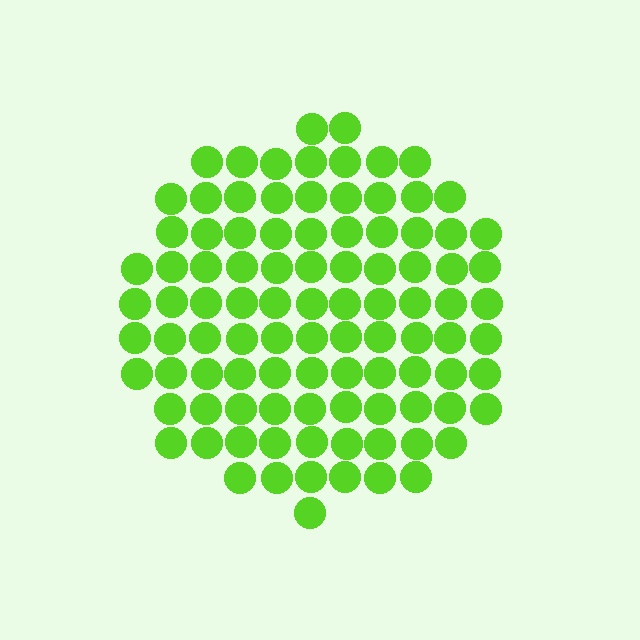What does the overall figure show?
The overall figure shows a circle.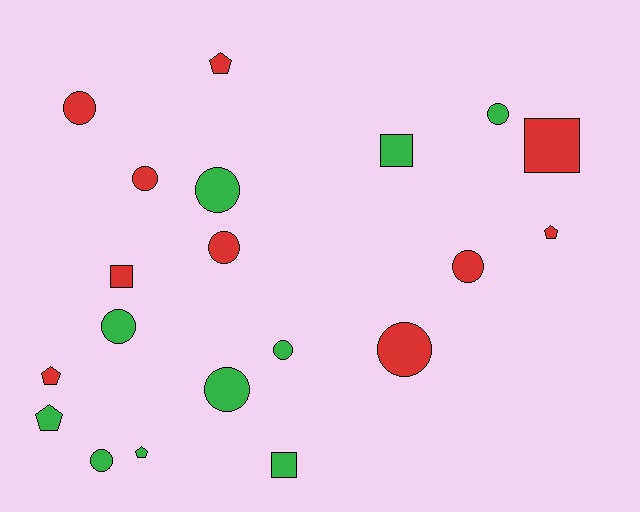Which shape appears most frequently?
Circle, with 11 objects.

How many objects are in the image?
There are 20 objects.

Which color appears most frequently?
Red, with 10 objects.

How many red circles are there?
There are 5 red circles.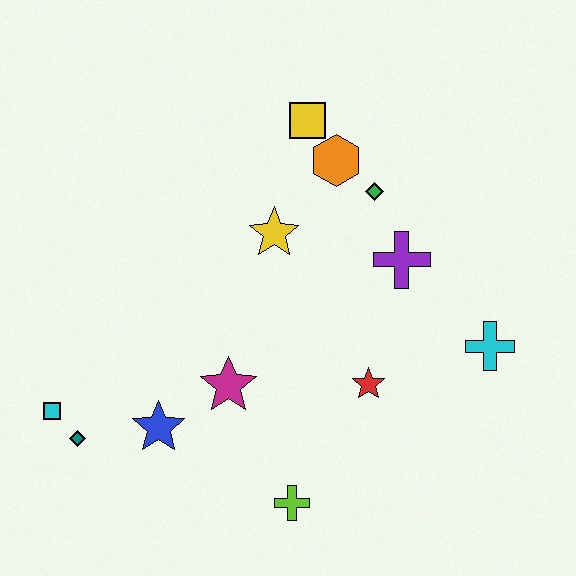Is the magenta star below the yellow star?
Yes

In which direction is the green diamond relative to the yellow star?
The green diamond is to the right of the yellow star.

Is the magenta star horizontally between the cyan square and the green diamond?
Yes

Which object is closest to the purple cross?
The green diamond is closest to the purple cross.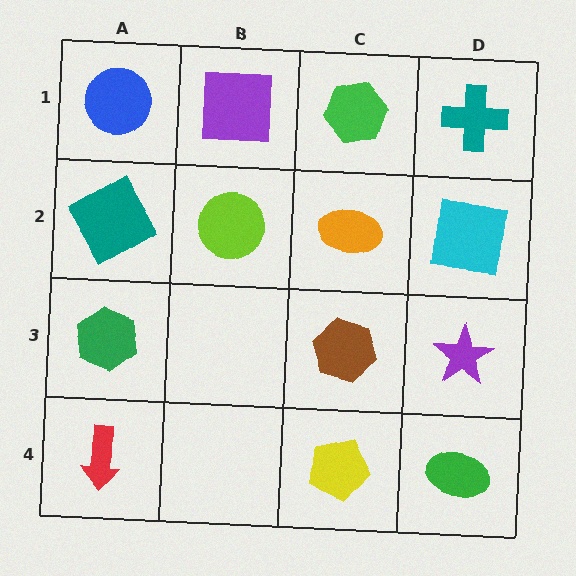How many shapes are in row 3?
3 shapes.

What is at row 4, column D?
A green ellipse.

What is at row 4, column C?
A yellow pentagon.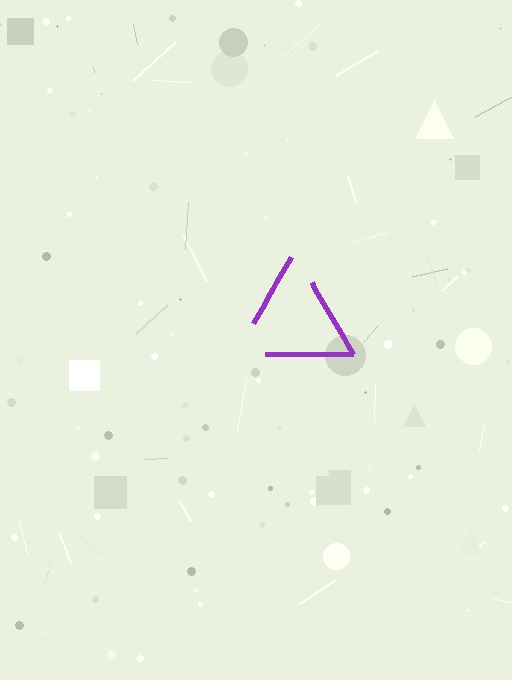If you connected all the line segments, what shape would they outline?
They would outline a triangle.